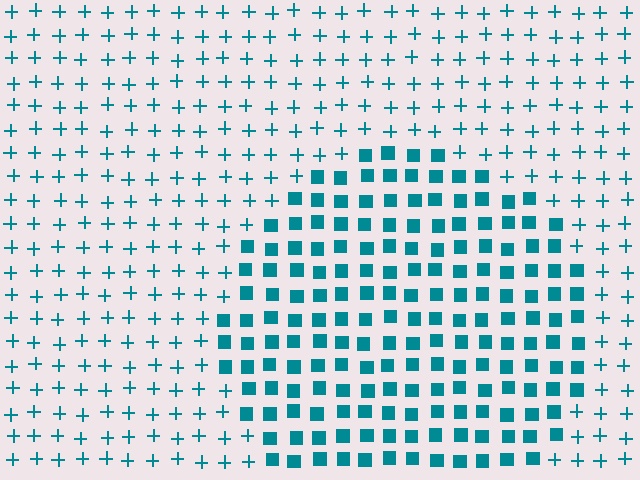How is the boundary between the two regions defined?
The boundary is defined by a change in element shape: squares inside vs. plus signs outside. All elements share the same color and spacing.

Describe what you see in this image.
The image is filled with small teal elements arranged in a uniform grid. A circle-shaped region contains squares, while the surrounding area contains plus signs. The boundary is defined purely by the change in element shape.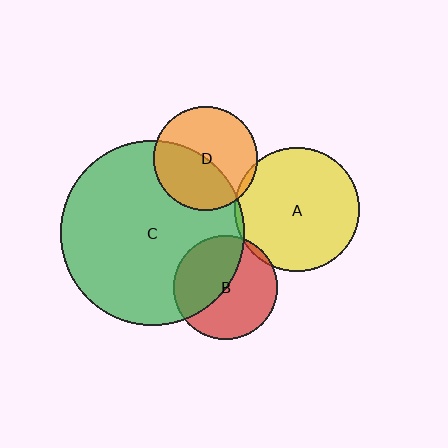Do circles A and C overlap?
Yes.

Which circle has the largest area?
Circle C (green).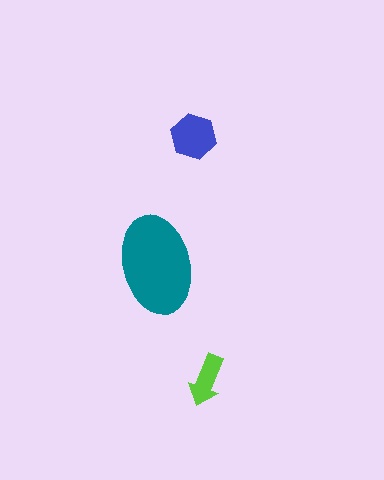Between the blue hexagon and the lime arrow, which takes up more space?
The blue hexagon.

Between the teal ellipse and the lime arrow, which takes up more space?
The teal ellipse.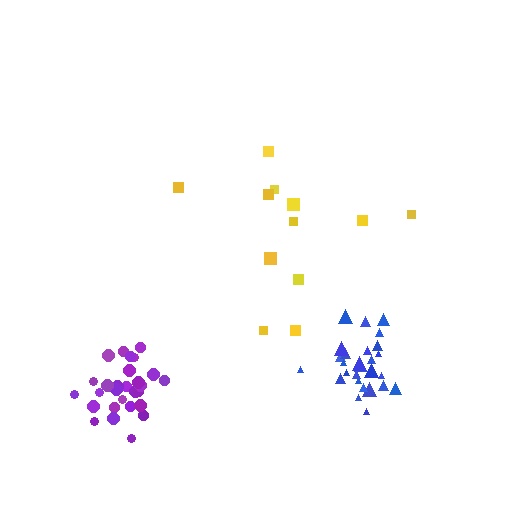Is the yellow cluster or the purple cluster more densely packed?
Purple.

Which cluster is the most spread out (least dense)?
Yellow.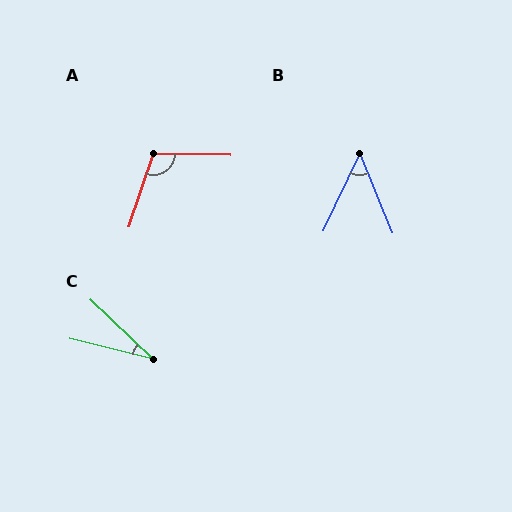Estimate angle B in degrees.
Approximately 48 degrees.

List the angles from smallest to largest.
C (30°), B (48°), A (107°).